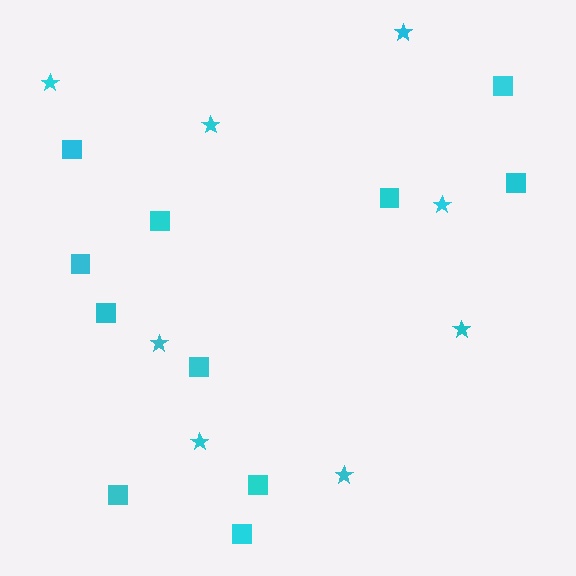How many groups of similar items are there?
There are 2 groups: one group of squares (11) and one group of stars (8).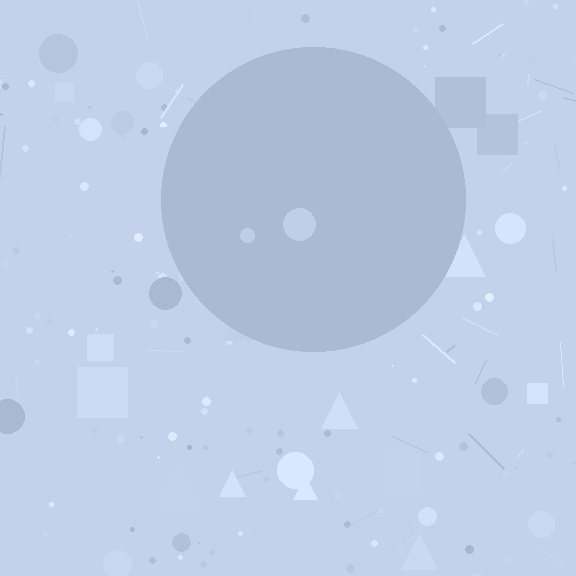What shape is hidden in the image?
A circle is hidden in the image.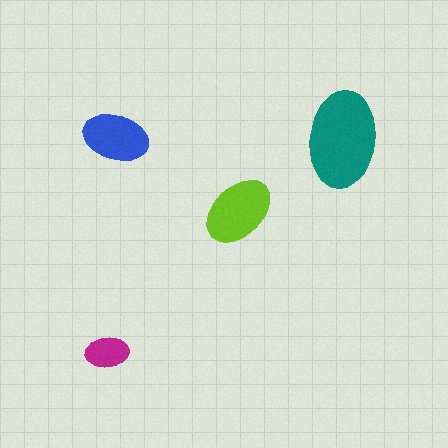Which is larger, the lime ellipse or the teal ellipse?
The teal one.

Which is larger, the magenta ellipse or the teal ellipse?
The teal one.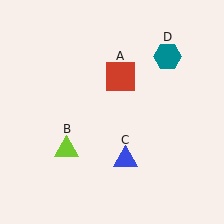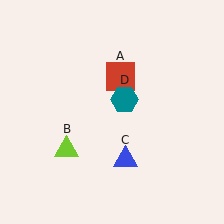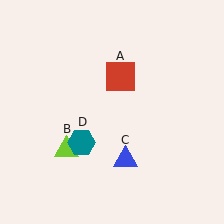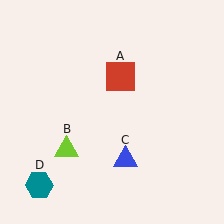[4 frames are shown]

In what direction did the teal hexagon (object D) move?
The teal hexagon (object D) moved down and to the left.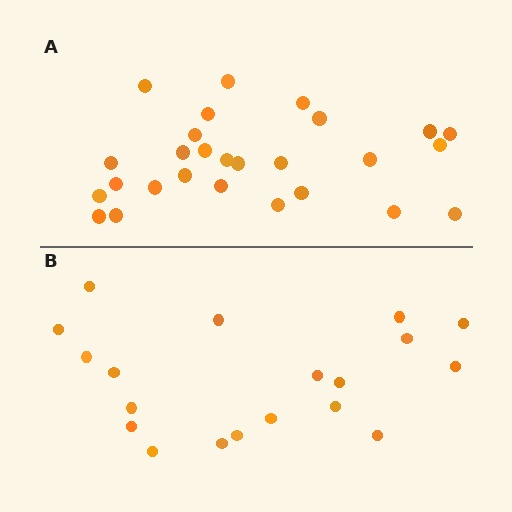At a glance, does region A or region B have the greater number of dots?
Region A (the top region) has more dots.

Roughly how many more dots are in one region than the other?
Region A has roughly 8 or so more dots than region B.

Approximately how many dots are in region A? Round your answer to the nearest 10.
About 30 dots. (The exact count is 27, which rounds to 30.)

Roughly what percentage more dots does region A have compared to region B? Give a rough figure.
About 40% more.